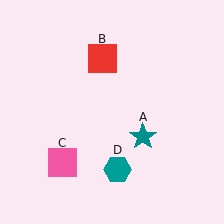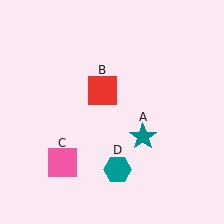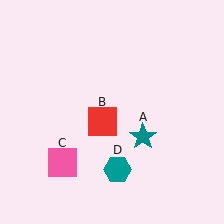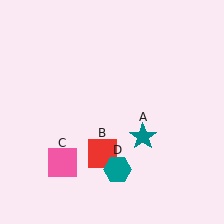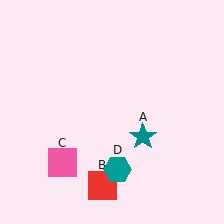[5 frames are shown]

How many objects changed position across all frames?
1 object changed position: red square (object B).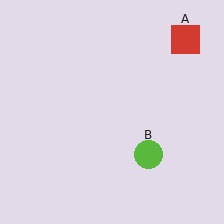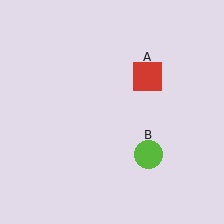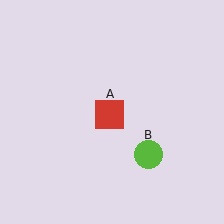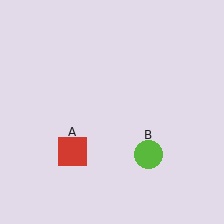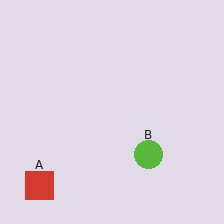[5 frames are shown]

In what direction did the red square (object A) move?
The red square (object A) moved down and to the left.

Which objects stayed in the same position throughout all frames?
Lime circle (object B) remained stationary.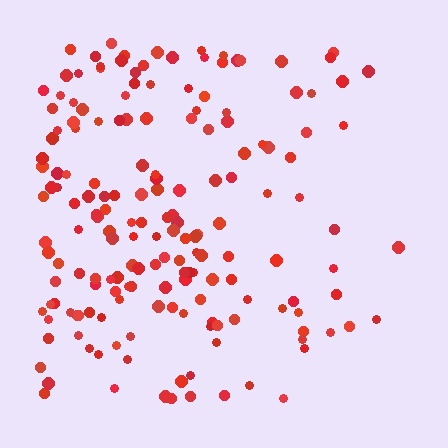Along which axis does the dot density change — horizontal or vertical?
Horizontal.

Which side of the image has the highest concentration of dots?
The left.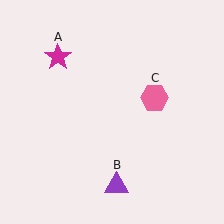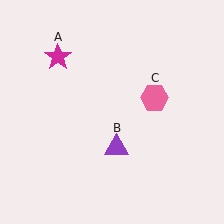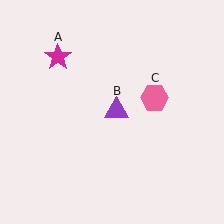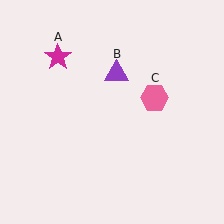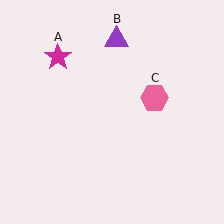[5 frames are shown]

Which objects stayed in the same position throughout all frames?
Magenta star (object A) and pink hexagon (object C) remained stationary.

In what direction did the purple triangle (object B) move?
The purple triangle (object B) moved up.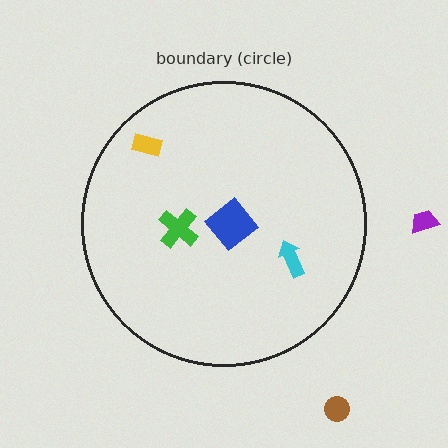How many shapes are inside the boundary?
4 inside, 2 outside.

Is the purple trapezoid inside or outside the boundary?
Outside.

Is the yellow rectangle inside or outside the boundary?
Inside.